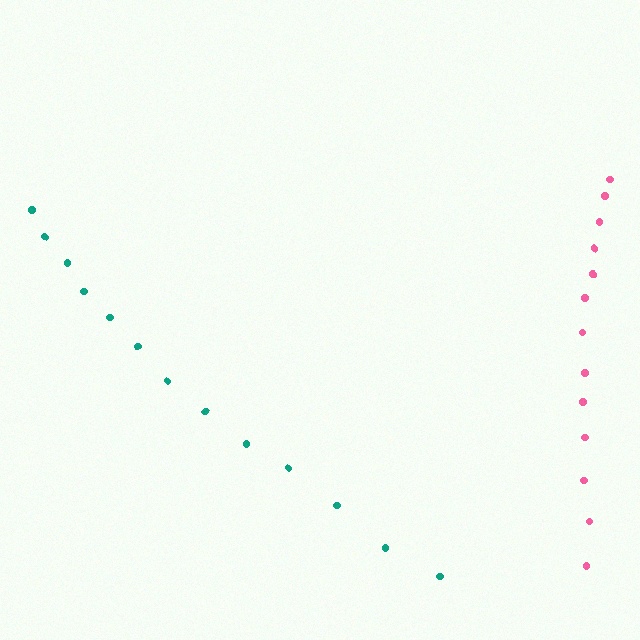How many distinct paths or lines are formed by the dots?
There are 2 distinct paths.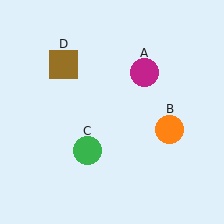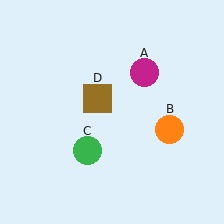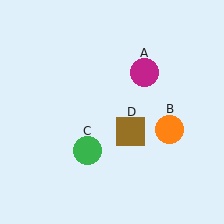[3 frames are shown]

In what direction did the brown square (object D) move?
The brown square (object D) moved down and to the right.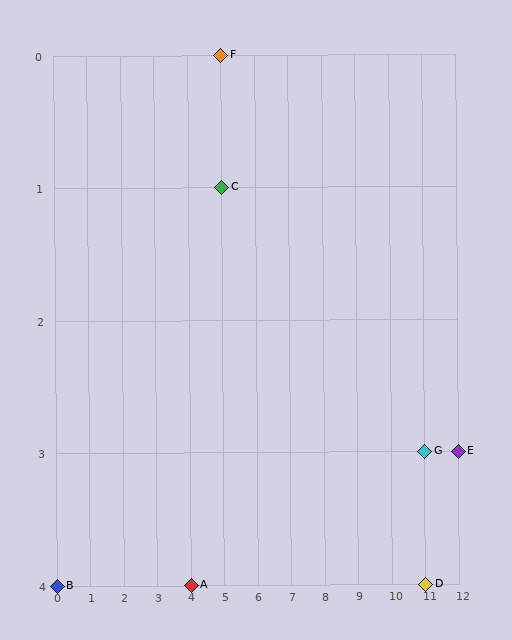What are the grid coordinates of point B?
Point B is at grid coordinates (0, 4).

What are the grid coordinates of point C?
Point C is at grid coordinates (5, 1).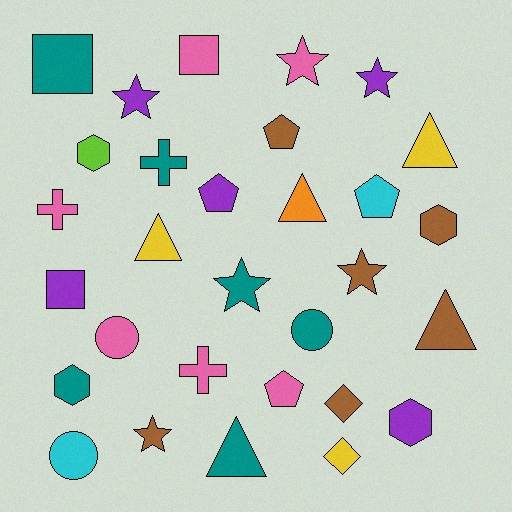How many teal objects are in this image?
There are 6 teal objects.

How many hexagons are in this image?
There are 4 hexagons.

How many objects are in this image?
There are 30 objects.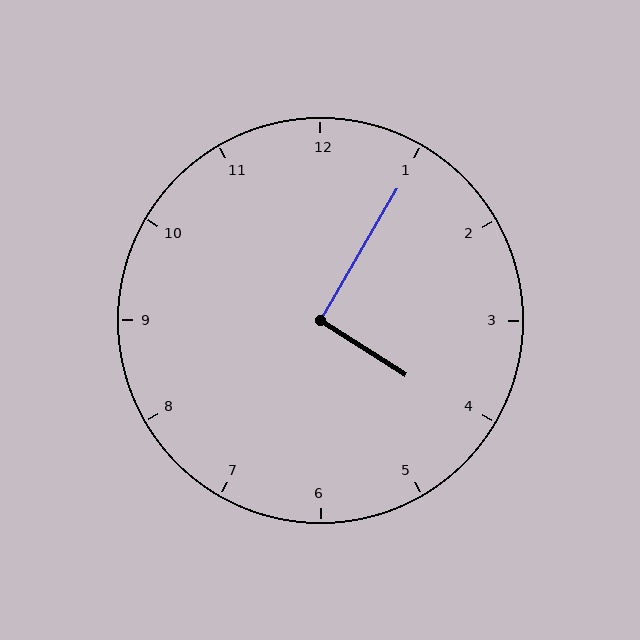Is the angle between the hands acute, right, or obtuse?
It is right.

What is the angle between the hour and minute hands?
Approximately 92 degrees.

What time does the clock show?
4:05.